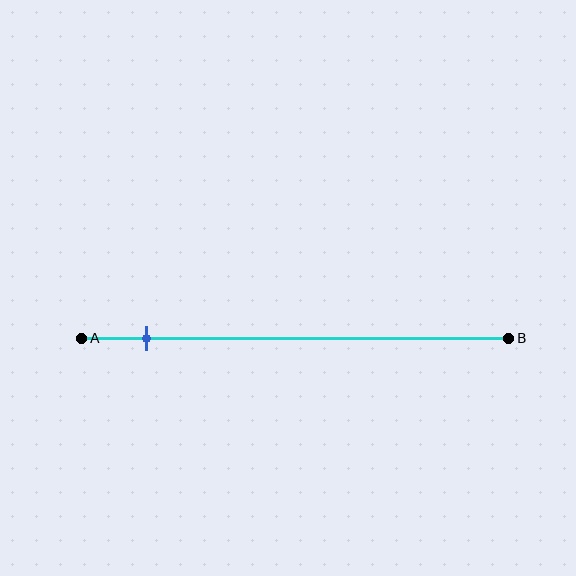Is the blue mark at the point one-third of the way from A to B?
No, the mark is at about 15% from A, not at the 33% one-third point.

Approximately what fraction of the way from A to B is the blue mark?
The blue mark is approximately 15% of the way from A to B.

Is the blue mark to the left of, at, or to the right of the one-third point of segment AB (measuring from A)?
The blue mark is to the left of the one-third point of segment AB.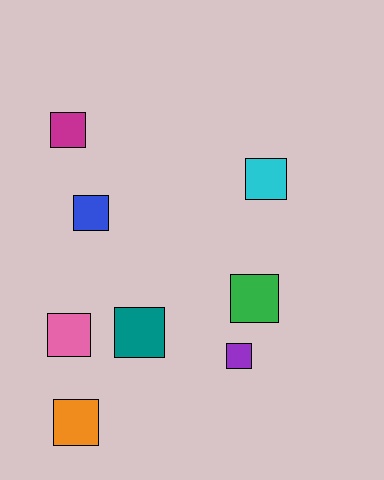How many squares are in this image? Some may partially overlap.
There are 8 squares.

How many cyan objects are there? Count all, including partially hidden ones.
There is 1 cyan object.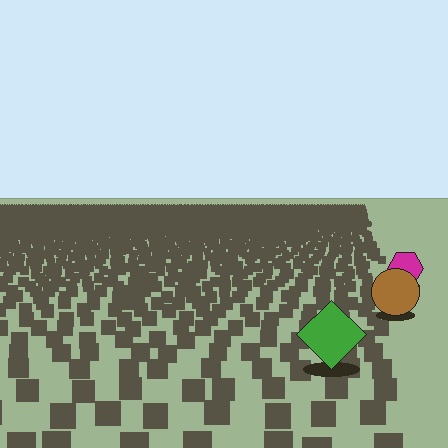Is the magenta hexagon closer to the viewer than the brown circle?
No. The brown circle is closer — you can tell from the texture gradient: the ground texture is coarser near it.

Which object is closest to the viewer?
The green diamond is closest. The texture marks near it are larger and more spread out.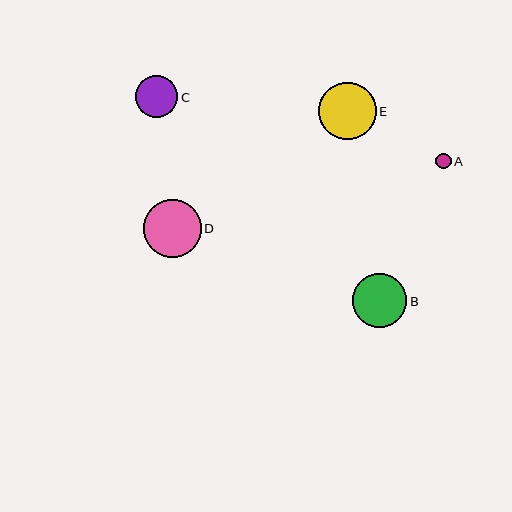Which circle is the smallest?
Circle A is the smallest with a size of approximately 15 pixels.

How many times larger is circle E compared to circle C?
Circle E is approximately 1.4 times the size of circle C.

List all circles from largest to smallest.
From largest to smallest: D, E, B, C, A.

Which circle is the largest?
Circle D is the largest with a size of approximately 58 pixels.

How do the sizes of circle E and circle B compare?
Circle E and circle B are approximately the same size.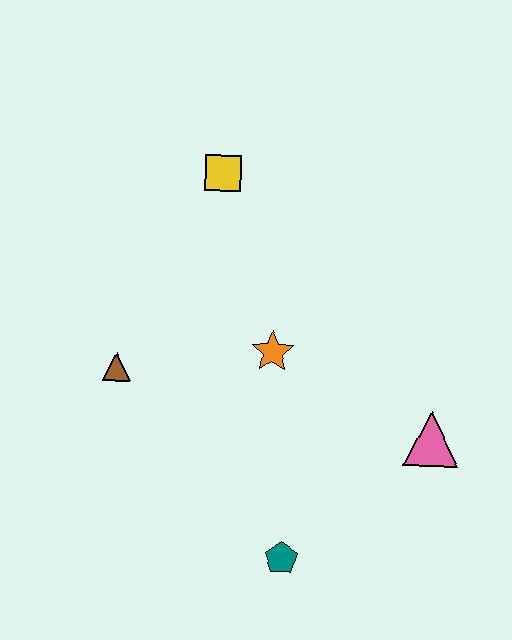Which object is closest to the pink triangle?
The orange star is closest to the pink triangle.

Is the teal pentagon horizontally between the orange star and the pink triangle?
Yes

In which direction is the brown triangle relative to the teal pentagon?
The brown triangle is above the teal pentagon.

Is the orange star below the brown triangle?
No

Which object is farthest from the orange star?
The teal pentagon is farthest from the orange star.